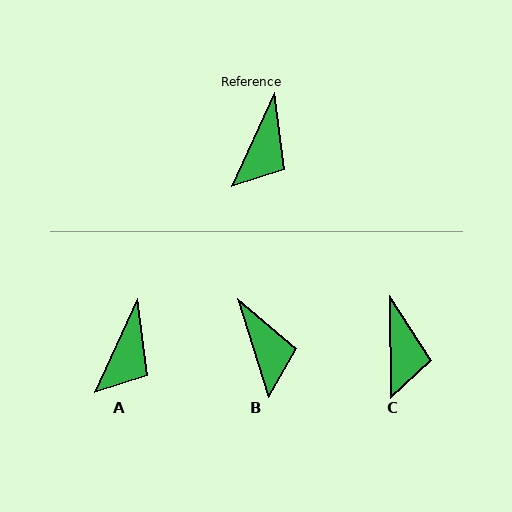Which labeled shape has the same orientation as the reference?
A.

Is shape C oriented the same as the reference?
No, it is off by about 25 degrees.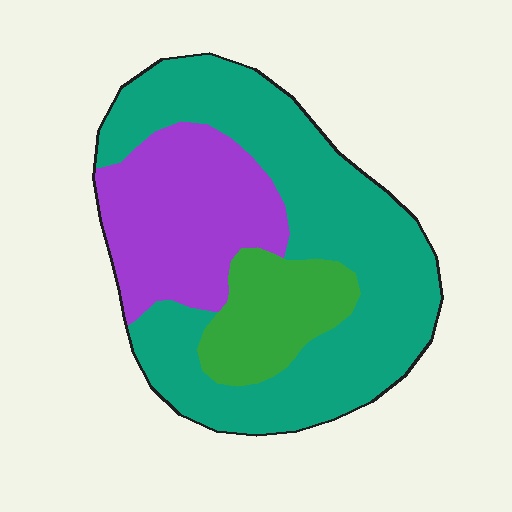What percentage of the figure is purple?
Purple covers roughly 25% of the figure.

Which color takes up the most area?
Teal, at roughly 55%.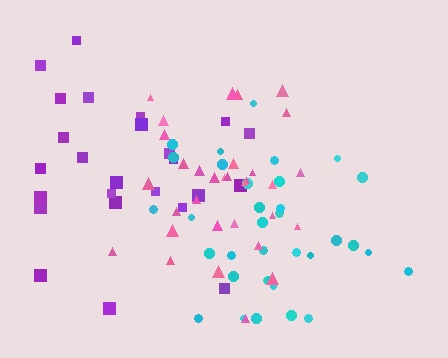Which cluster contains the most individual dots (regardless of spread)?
Cyan (34).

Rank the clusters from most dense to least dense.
pink, cyan, purple.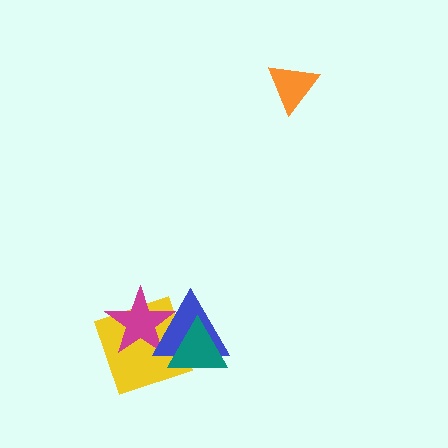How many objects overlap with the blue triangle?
3 objects overlap with the blue triangle.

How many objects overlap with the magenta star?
3 objects overlap with the magenta star.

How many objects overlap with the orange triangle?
0 objects overlap with the orange triangle.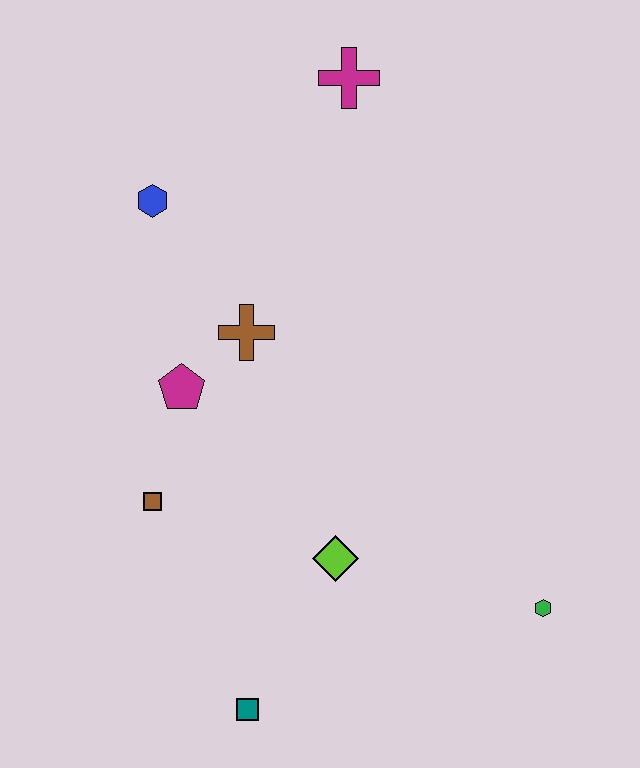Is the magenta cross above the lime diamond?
Yes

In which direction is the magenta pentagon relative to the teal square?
The magenta pentagon is above the teal square.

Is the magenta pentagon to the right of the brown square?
Yes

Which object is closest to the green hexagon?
The lime diamond is closest to the green hexagon.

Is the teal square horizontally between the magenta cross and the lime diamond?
No